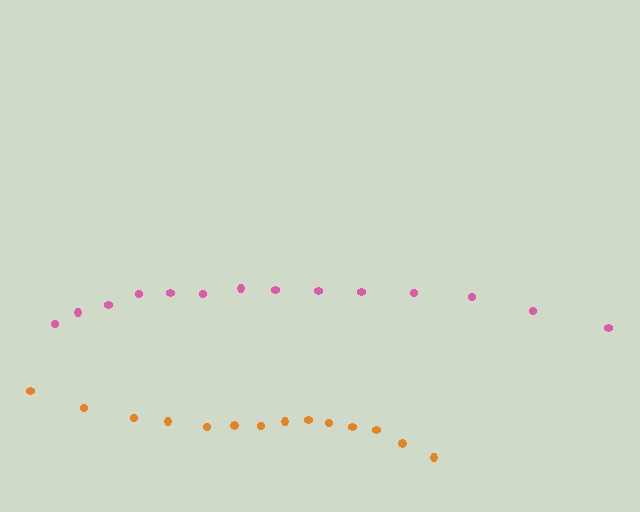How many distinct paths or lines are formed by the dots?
There are 2 distinct paths.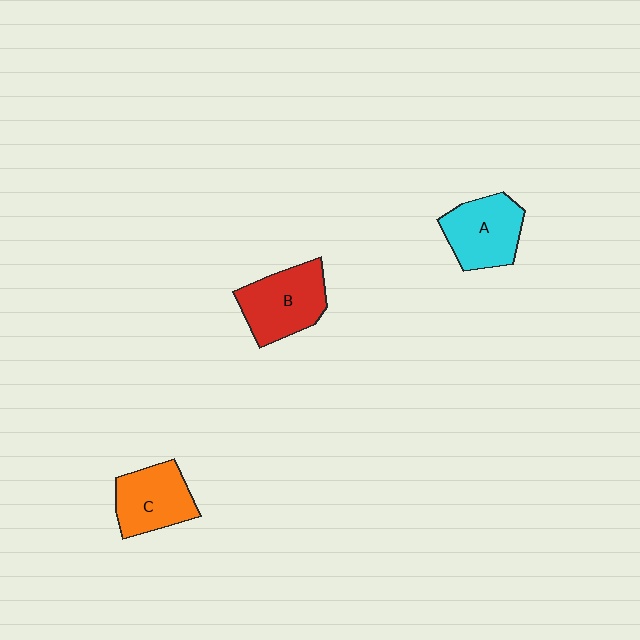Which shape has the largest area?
Shape B (red).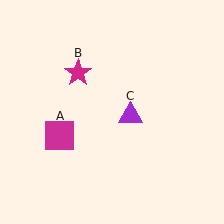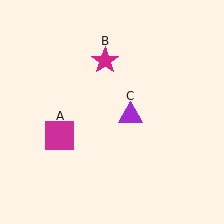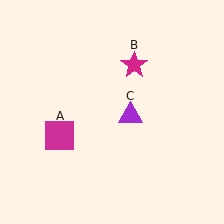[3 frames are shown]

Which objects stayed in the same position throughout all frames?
Magenta square (object A) and purple triangle (object C) remained stationary.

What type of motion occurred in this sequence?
The magenta star (object B) rotated clockwise around the center of the scene.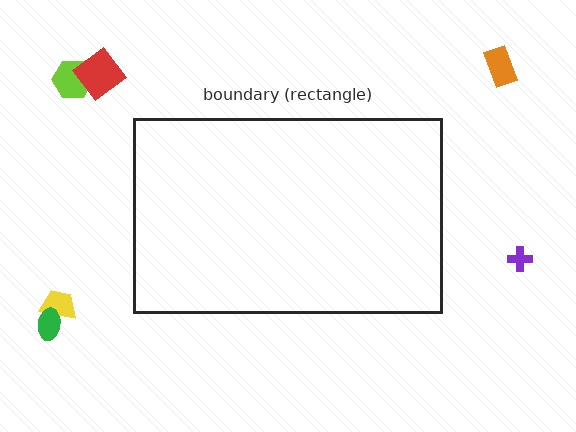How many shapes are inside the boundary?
0 inside, 6 outside.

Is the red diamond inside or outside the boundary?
Outside.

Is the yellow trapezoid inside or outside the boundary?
Outside.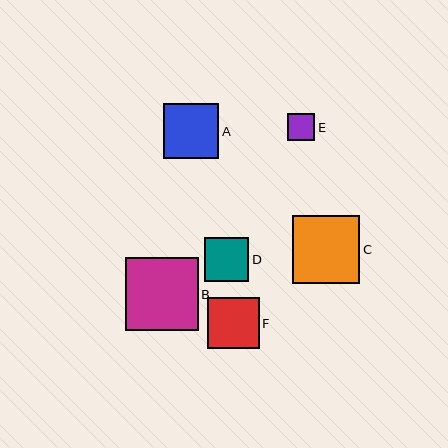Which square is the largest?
Square B is the largest with a size of approximately 73 pixels.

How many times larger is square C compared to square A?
Square C is approximately 1.2 times the size of square A.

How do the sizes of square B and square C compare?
Square B and square C are approximately the same size.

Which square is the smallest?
Square E is the smallest with a size of approximately 27 pixels.